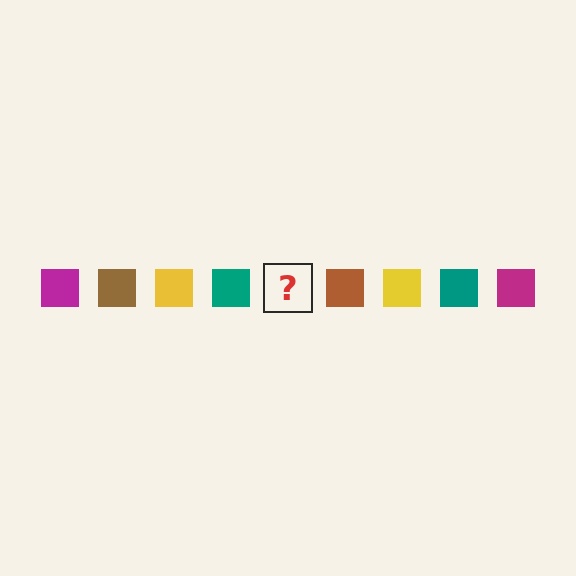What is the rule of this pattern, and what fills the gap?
The rule is that the pattern cycles through magenta, brown, yellow, teal squares. The gap should be filled with a magenta square.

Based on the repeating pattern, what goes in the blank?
The blank should be a magenta square.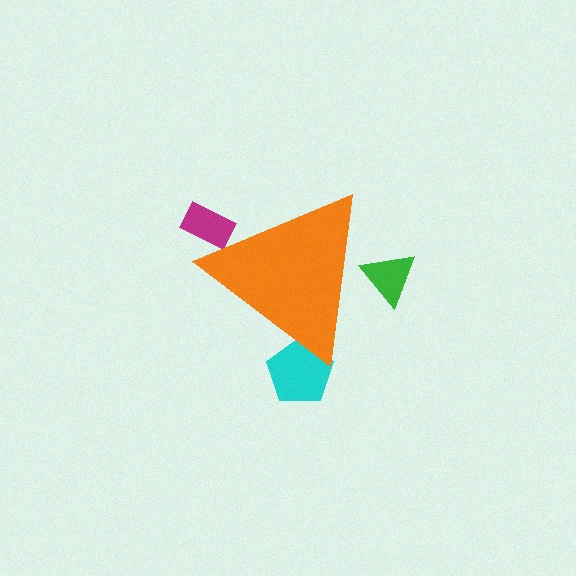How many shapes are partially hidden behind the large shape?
3 shapes are partially hidden.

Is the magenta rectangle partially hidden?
Yes, the magenta rectangle is partially hidden behind the orange triangle.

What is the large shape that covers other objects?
An orange triangle.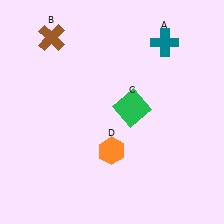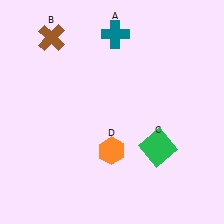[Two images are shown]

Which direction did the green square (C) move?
The green square (C) moved down.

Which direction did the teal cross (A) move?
The teal cross (A) moved left.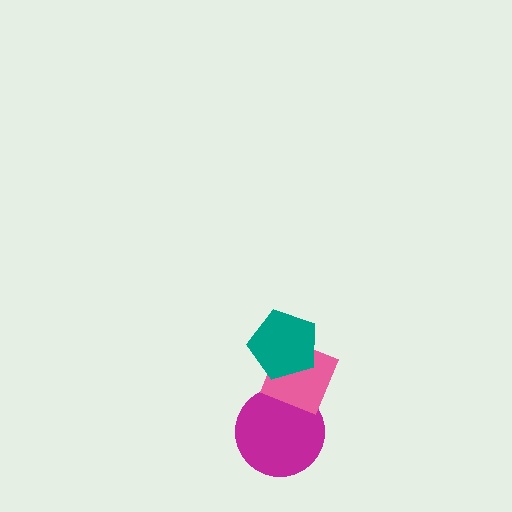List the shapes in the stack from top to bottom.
From top to bottom: the teal pentagon, the pink diamond, the magenta circle.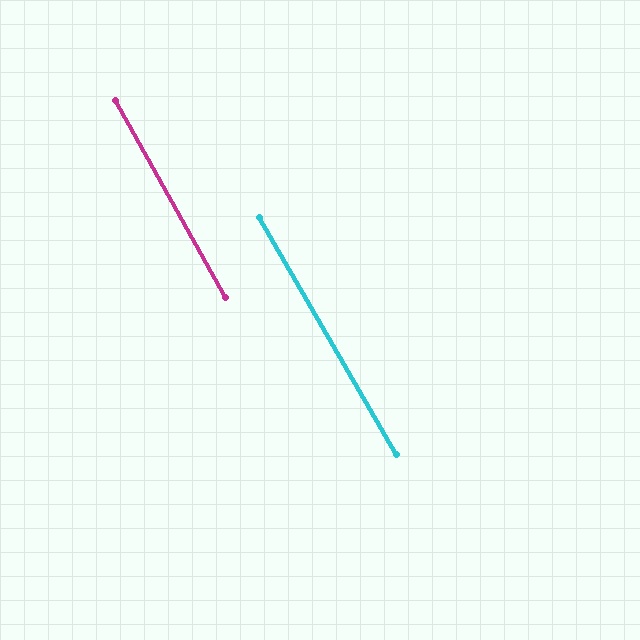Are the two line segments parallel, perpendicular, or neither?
Parallel — their directions differ by only 0.7°.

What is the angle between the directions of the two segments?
Approximately 1 degree.